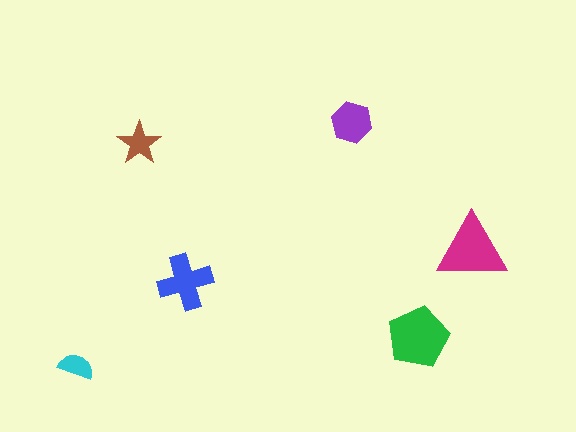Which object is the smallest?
The cyan semicircle.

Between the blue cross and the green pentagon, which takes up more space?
The green pentagon.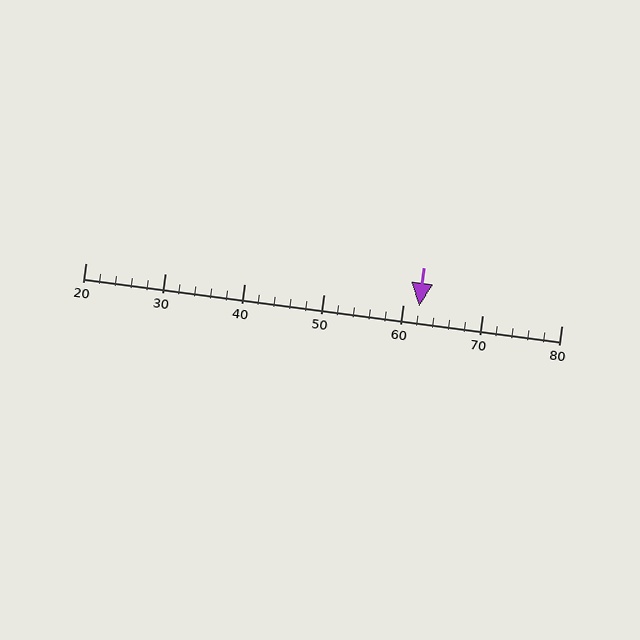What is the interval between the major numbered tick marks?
The major tick marks are spaced 10 units apart.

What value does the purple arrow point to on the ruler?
The purple arrow points to approximately 62.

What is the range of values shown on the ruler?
The ruler shows values from 20 to 80.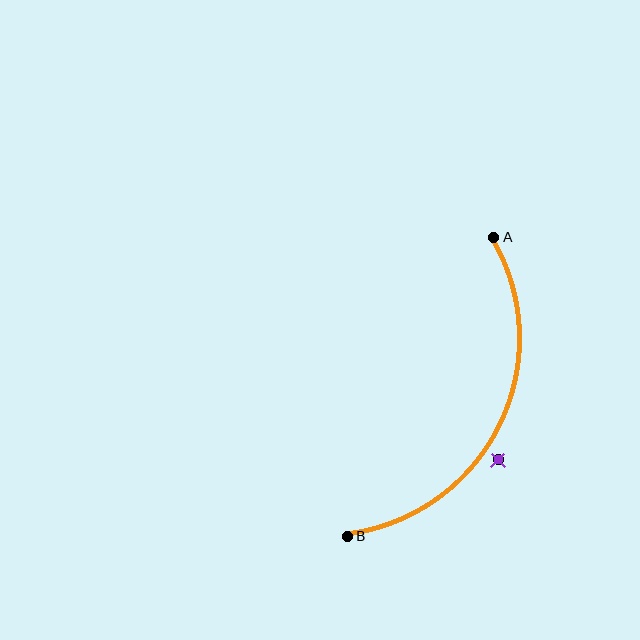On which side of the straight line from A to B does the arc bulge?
The arc bulges to the right of the straight line connecting A and B.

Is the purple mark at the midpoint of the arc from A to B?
No — the purple mark does not lie on the arc at all. It sits slightly outside the curve.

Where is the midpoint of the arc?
The arc midpoint is the point on the curve farthest from the straight line joining A and B. It sits to the right of that line.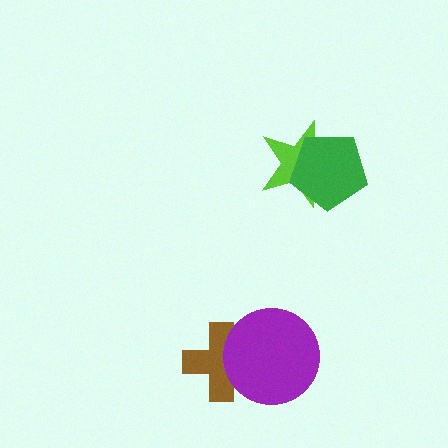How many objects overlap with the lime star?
1 object overlaps with the lime star.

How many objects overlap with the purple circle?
1 object overlaps with the purple circle.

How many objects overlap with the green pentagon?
1 object overlaps with the green pentagon.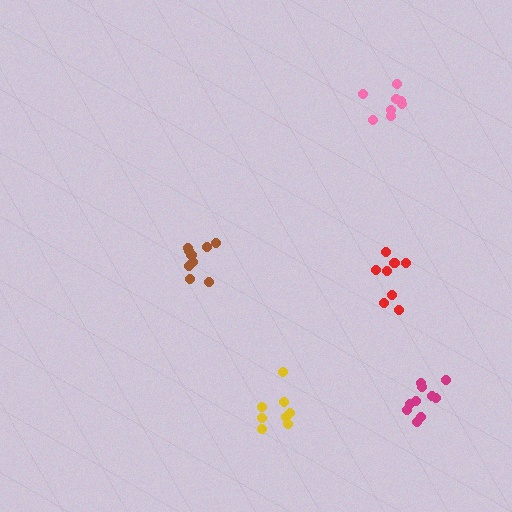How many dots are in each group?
Group 1: 10 dots, Group 2: 8 dots, Group 3: 9 dots, Group 4: 8 dots, Group 5: 8 dots (43 total).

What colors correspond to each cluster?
The clusters are colored: magenta, red, brown, yellow, pink.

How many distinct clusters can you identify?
There are 5 distinct clusters.